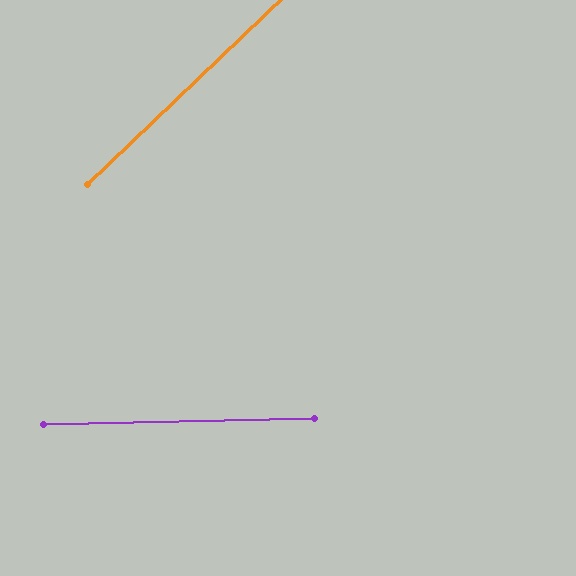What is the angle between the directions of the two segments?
Approximately 42 degrees.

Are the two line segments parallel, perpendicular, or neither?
Neither parallel nor perpendicular — they differ by about 42°.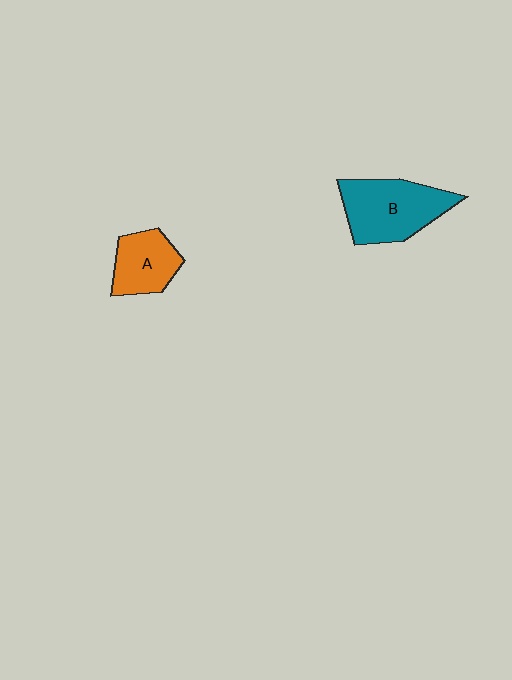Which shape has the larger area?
Shape B (teal).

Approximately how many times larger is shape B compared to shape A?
Approximately 1.6 times.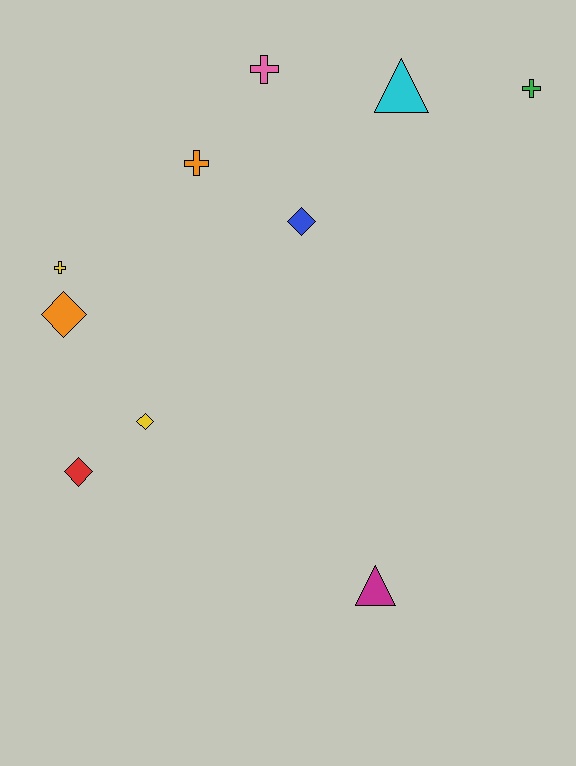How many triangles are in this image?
There are 2 triangles.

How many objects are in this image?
There are 10 objects.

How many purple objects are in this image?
There are no purple objects.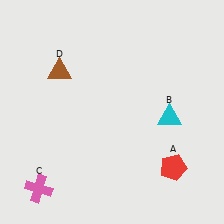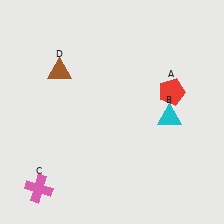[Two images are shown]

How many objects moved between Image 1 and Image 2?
1 object moved between the two images.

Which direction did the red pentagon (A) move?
The red pentagon (A) moved up.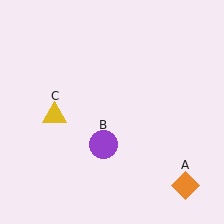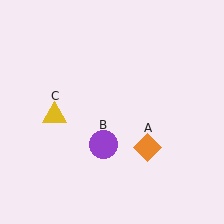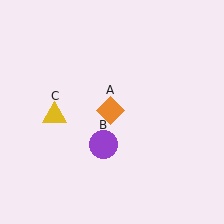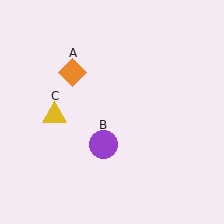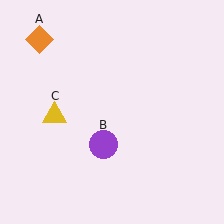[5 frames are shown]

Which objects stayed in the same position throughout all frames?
Purple circle (object B) and yellow triangle (object C) remained stationary.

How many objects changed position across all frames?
1 object changed position: orange diamond (object A).